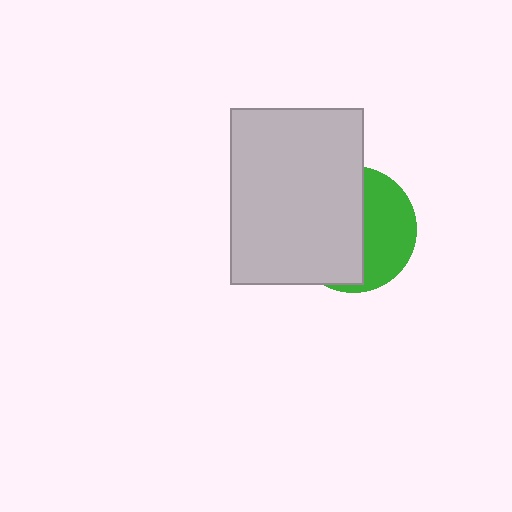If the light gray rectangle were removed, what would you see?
You would see the complete green circle.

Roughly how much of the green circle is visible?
A small part of it is visible (roughly 42%).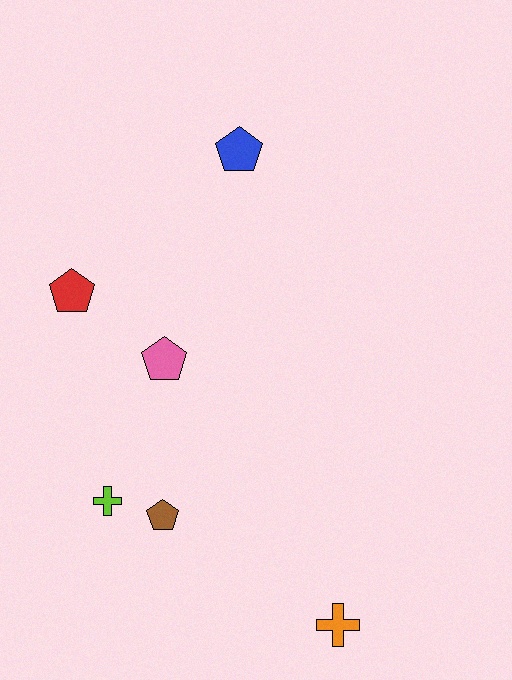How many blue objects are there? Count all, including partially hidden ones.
There is 1 blue object.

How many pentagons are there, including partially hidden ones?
There are 4 pentagons.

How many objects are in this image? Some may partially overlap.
There are 6 objects.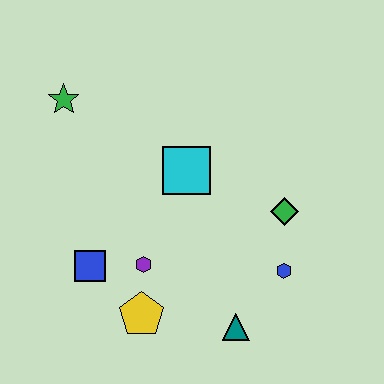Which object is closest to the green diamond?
The blue hexagon is closest to the green diamond.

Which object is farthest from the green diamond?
The green star is farthest from the green diamond.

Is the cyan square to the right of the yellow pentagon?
Yes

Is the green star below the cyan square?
No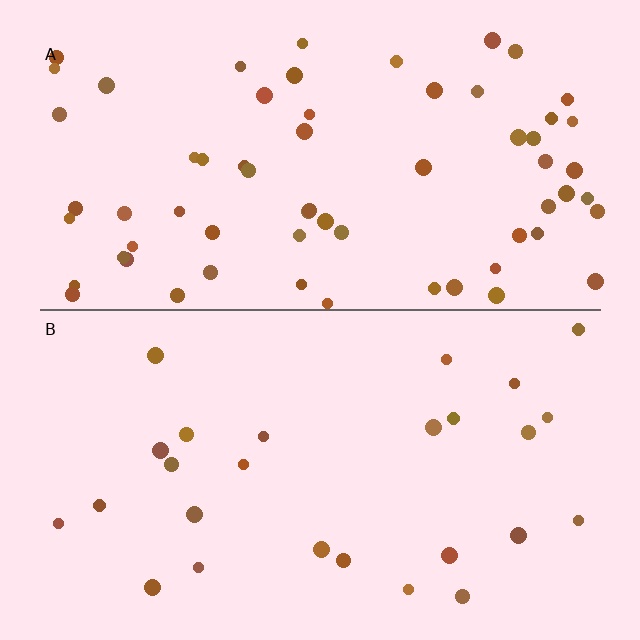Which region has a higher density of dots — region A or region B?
A (the top).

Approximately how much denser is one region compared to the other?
Approximately 2.5× — region A over region B.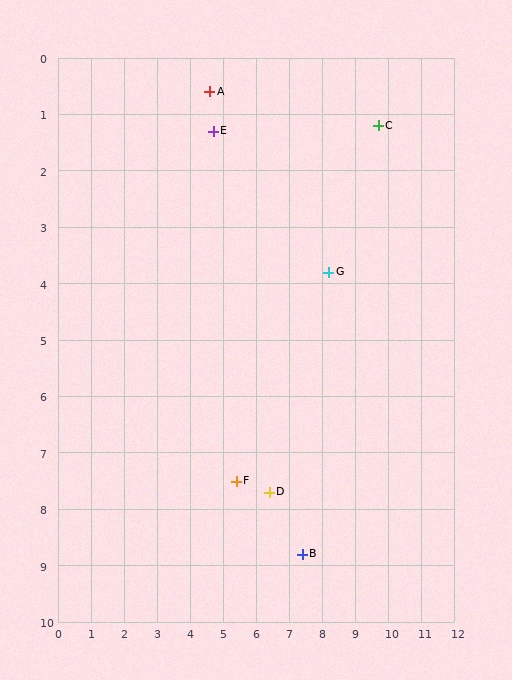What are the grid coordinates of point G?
Point G is at approximately (8.2, 3.8).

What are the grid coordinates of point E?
Point E is at approximately (4.7, 1.3).